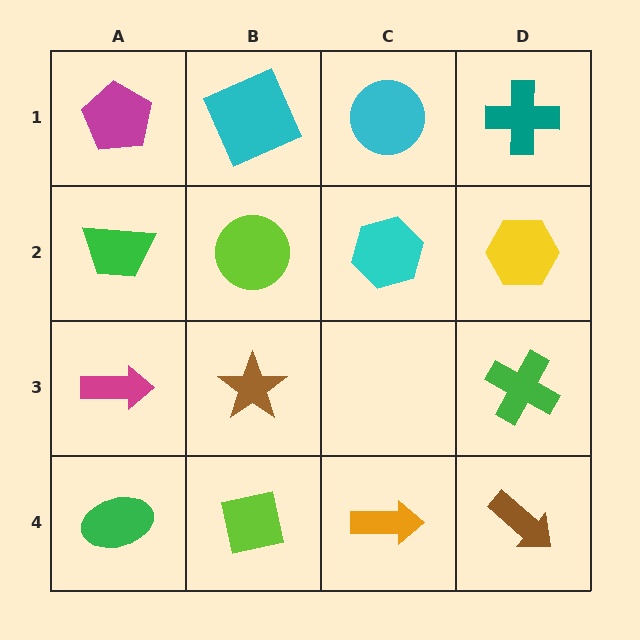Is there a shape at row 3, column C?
No, that cell is empty.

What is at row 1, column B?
A cyan square.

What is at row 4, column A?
A green ellipse.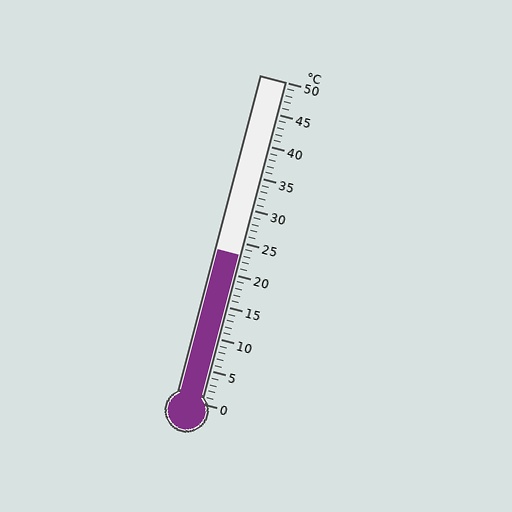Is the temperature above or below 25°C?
The temperature is below 25°C.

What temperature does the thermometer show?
The thermometer shows approximately 23°C.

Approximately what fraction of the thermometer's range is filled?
The thermometer is filled to approximately 45% of its range.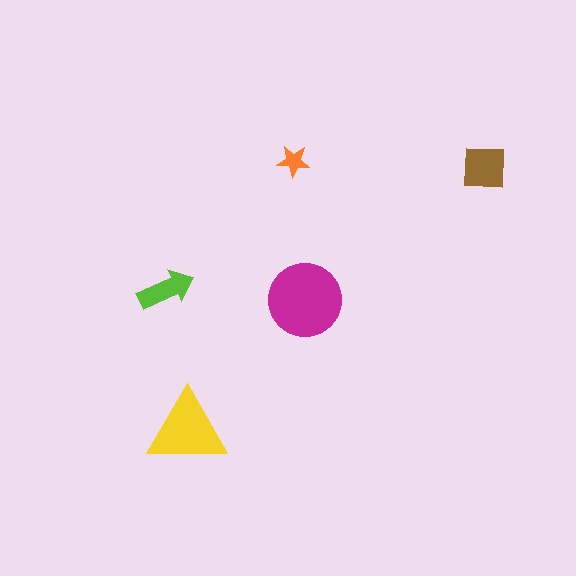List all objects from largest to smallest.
The magenta circle, the yellow triangle, the brown square, the lime arrow, the orange star.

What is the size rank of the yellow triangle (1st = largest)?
2nd.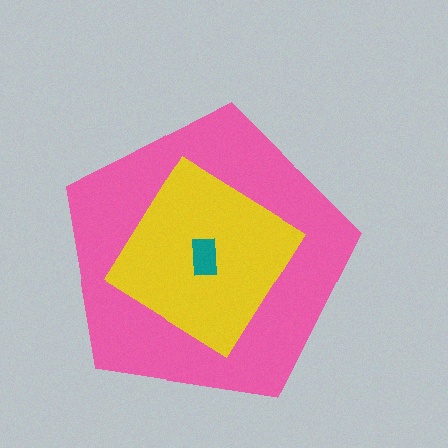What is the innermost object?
The teal rectangle.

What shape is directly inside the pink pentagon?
The yellow diamond.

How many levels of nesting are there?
3.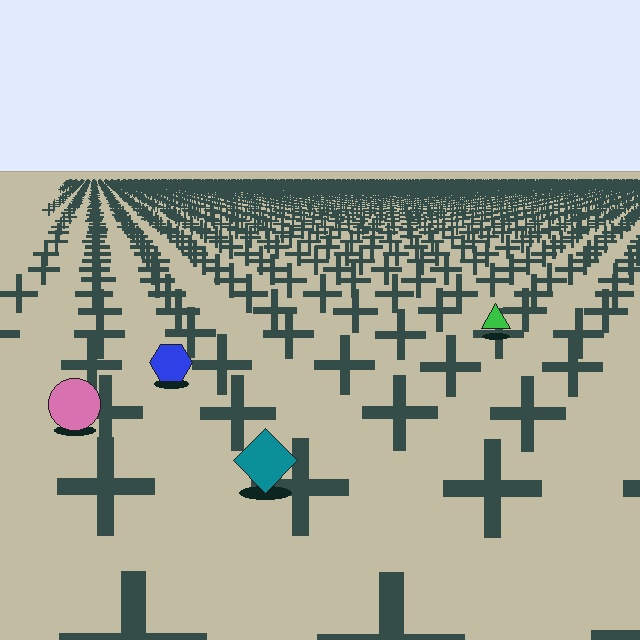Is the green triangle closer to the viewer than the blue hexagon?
No. The blue hexagon is closer — you can tell from the texture gradient: the ground texture is coarser near it.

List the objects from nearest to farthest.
From nearest to farthest: the teal diamond, the pink circle, the blue hexagon, the green triangle.